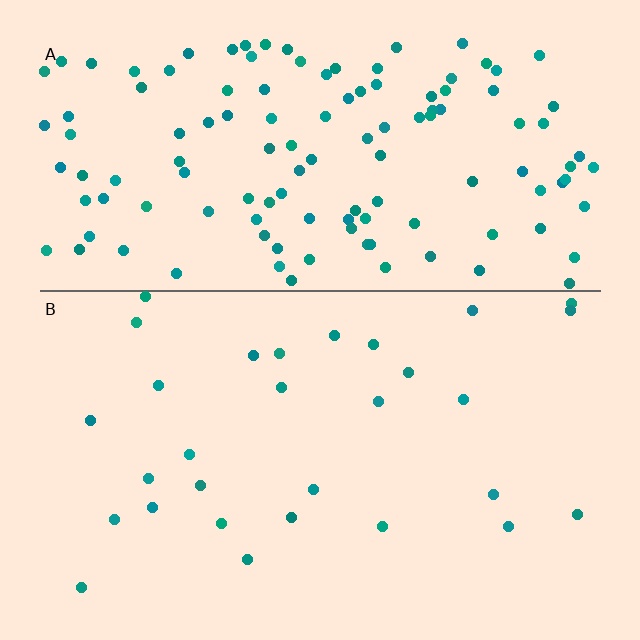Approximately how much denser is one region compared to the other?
Approximately 4.3× — region A over region B.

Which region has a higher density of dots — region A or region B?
A (the top).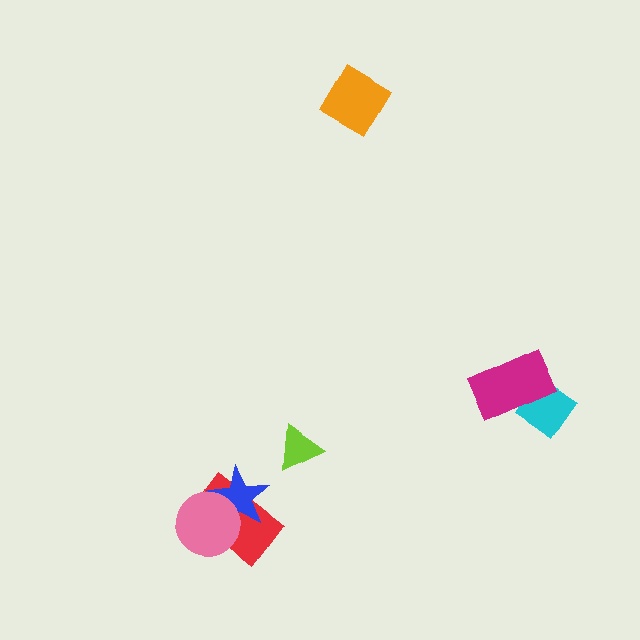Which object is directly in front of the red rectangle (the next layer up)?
The blue star is directly in front of the red rectangle.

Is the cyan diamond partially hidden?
Yes, it is partially covered by another shape.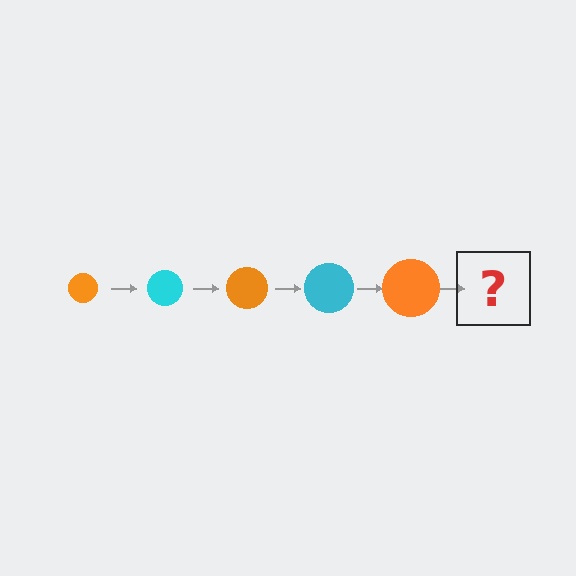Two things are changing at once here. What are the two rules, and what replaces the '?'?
The two rules are that the circle grows larger each step and the color cycles through orange and cyan. The '?' should be a cyan circle, larger than the previous one.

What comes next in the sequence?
The next element should be a cyan circle, larger than the previous one.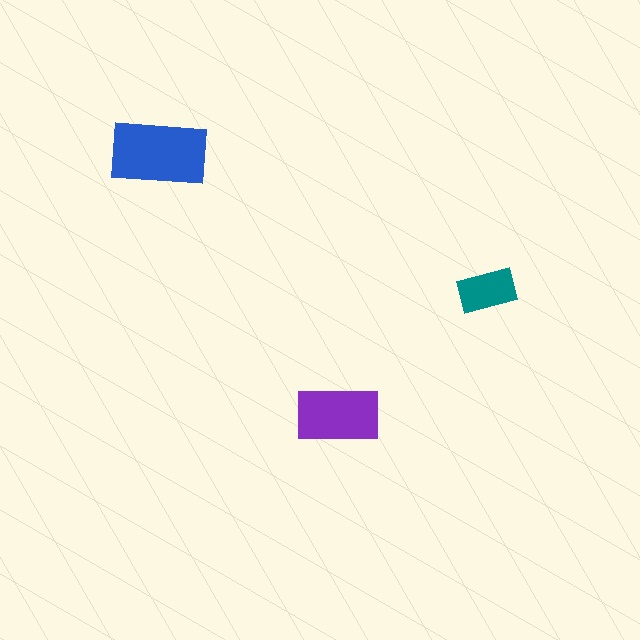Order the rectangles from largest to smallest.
the blue one, the purple one, the teal one.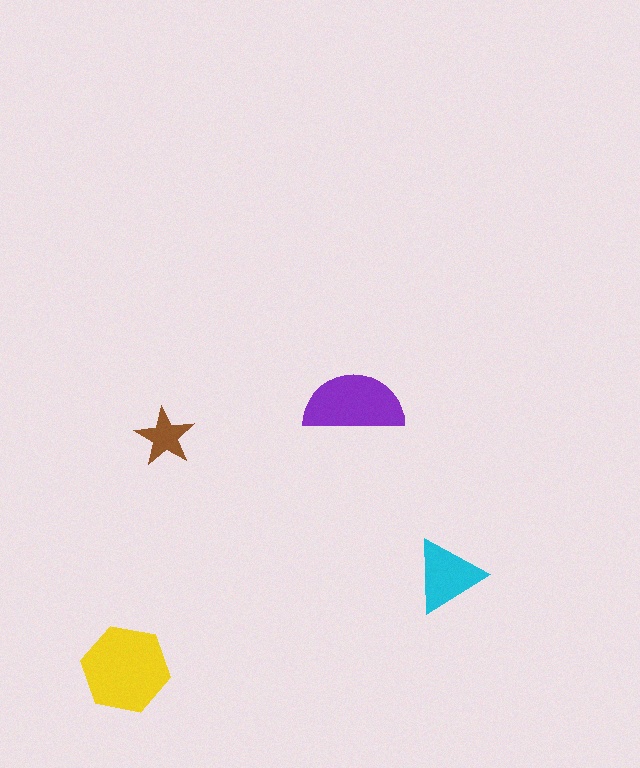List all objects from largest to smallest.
The yellow hexagon, the purple semicircle, the cyan triangle, the brown star.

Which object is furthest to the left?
The yellow hexagon is leftmost.